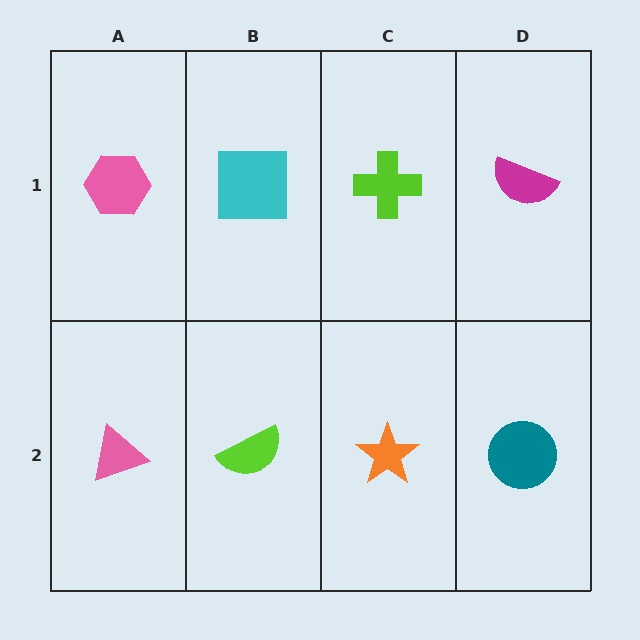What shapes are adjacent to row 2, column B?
A cyan square (row 1, column B), a pink triangle (row 2, column A), an orange star (row 2, column C).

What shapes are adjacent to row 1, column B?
A lime semicircle (row 2, column B), a pink hexagon (row 1, column A), a lime cross (row 1, column C).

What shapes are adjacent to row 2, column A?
A pink hexagon (row 1, column A), a lime semicircle (row 2, column B).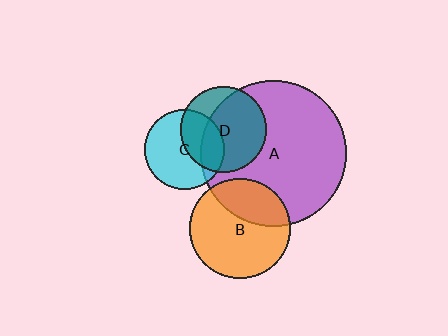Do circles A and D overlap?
Yes.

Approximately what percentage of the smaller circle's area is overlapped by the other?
Approximately 70%.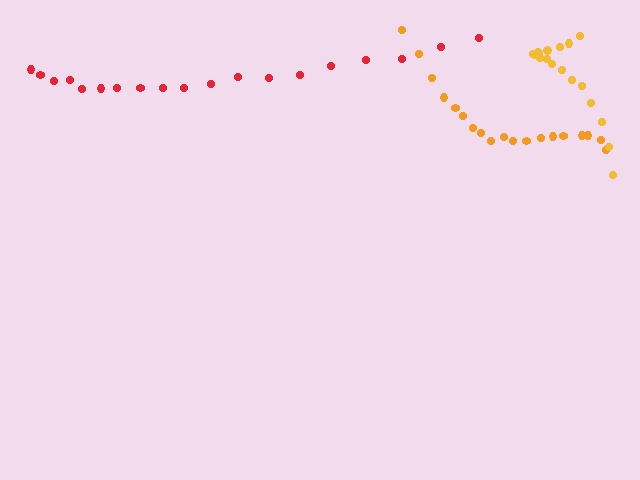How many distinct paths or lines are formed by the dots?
There are 3 distinct paths.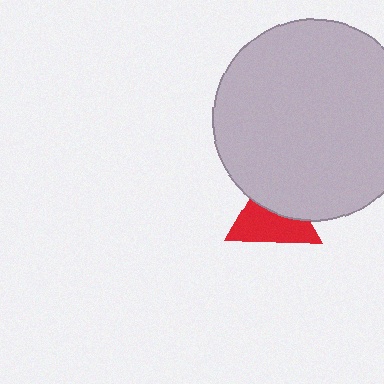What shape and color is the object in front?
The object in front is a light gray circle.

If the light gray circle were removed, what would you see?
You would see the complete red triangle.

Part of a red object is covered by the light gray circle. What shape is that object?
It is a triangle.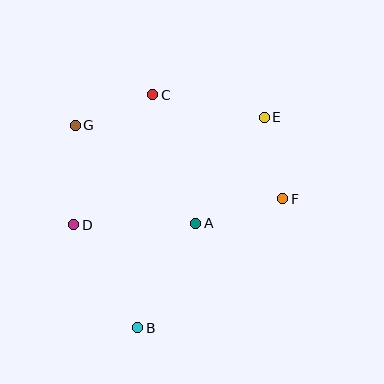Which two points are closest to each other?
Points C and G are closest to each other.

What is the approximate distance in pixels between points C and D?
The distance between C and D is approximately 152 pixels.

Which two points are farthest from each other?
Points B and E are farthest from each other.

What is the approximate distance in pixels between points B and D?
The distance between B and D is approximately 121 pixels.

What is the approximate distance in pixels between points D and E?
The distance between D and E is approximately 219 pixels.